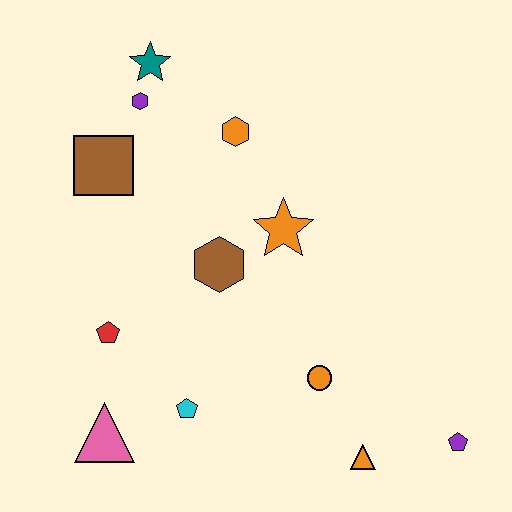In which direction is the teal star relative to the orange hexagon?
The teal star is to the left of the orange hexagon.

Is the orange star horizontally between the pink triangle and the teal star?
No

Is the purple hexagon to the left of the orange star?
Yes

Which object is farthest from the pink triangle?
The teal star is farthest from the pink triangle.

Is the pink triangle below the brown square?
Yes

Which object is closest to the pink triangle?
The cyan pentagon is closest to the pink triangle.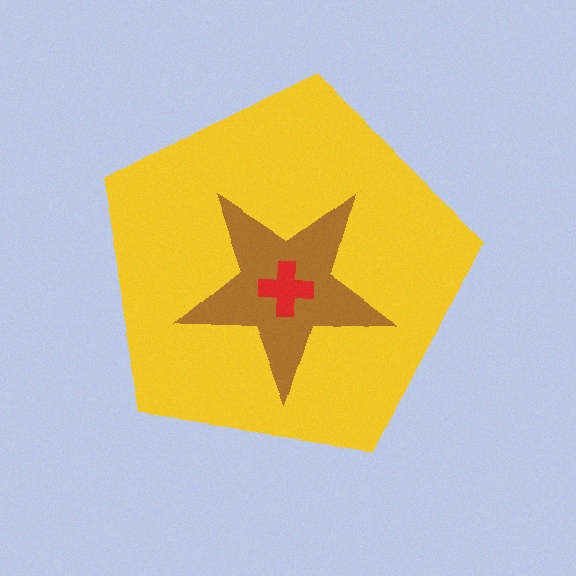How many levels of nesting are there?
3.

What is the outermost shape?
The yellow pentagon.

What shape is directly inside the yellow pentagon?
The brown star.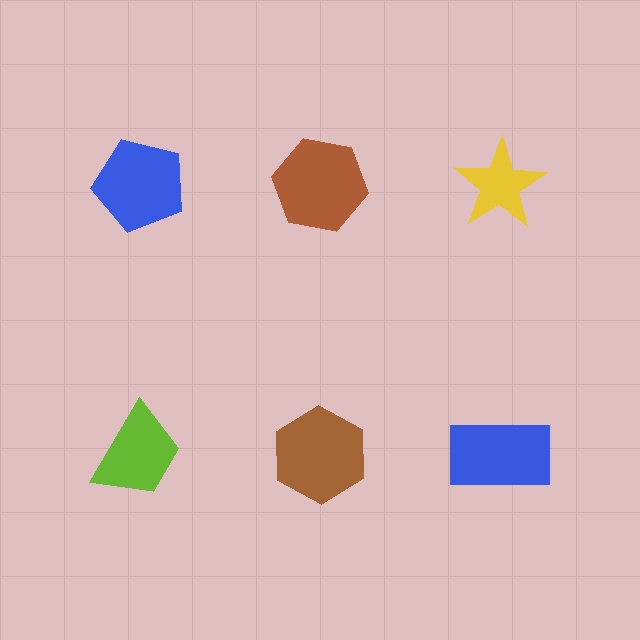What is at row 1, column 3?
A yellow star.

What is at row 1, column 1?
A blue pentagon.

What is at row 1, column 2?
A brown hexagon.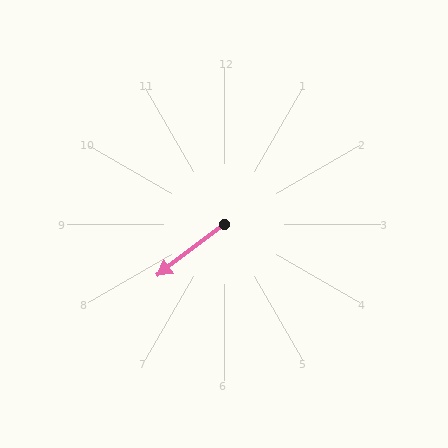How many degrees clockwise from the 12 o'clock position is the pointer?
Approximately 232 degrees.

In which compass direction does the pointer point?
Southwest.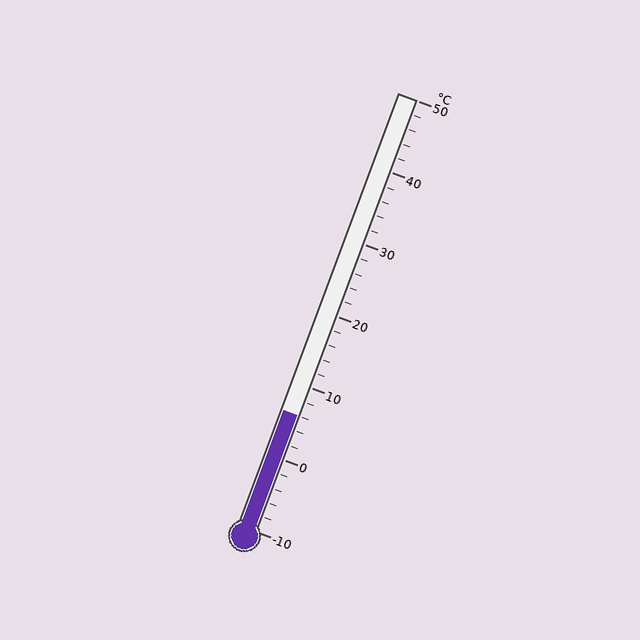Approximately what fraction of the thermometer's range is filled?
The thermometer is filled to approximately 25% of its range.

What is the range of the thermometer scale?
The thermometer scale ranges from -10°C to 50°C.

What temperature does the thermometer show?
The thermometer shows approximately 6°C.